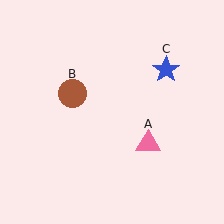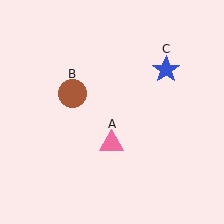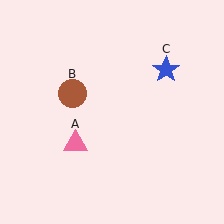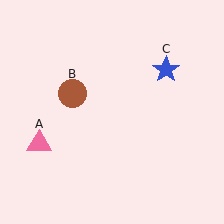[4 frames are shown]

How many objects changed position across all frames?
1 object changed position: pink triangle (object A).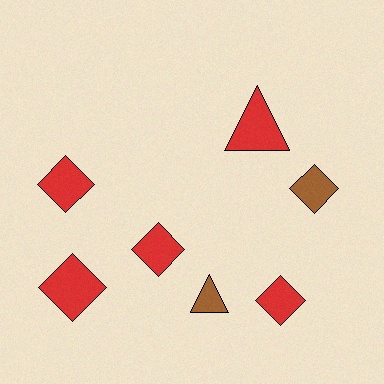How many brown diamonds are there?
There is 1 brown diamond.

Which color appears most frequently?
Red, with 5 objects.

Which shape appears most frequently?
Diamond, with 5 objects.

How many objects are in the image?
There are 7 objects.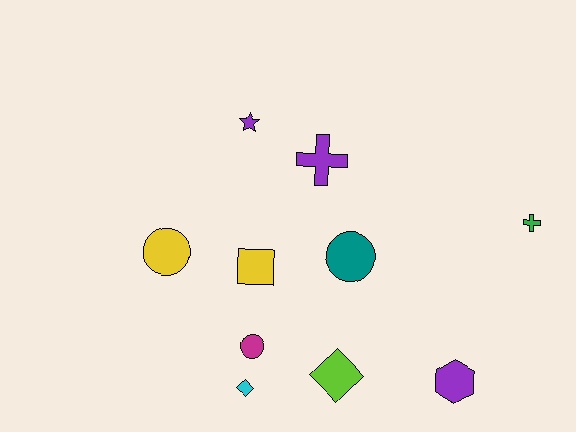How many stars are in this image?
There is 1 star.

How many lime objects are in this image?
There is 1 lime object.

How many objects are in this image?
There are 10 objects.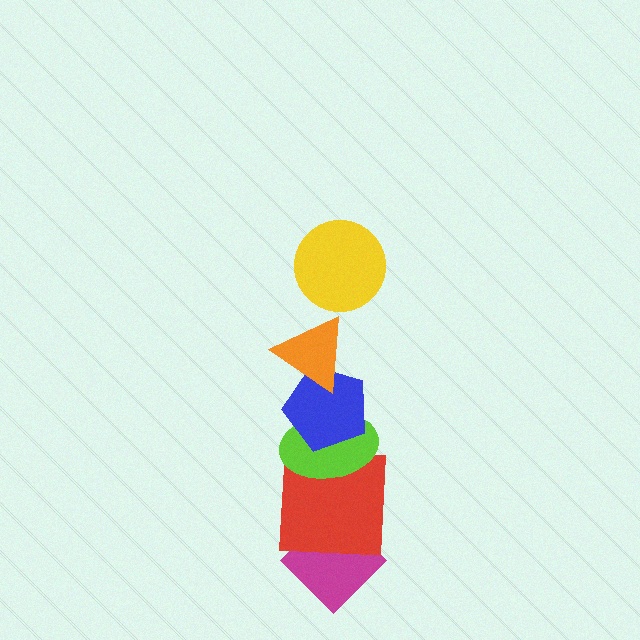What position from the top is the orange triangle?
The orange triangle is 2nd from the top.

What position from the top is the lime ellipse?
The lime ellipse is 4th from the top.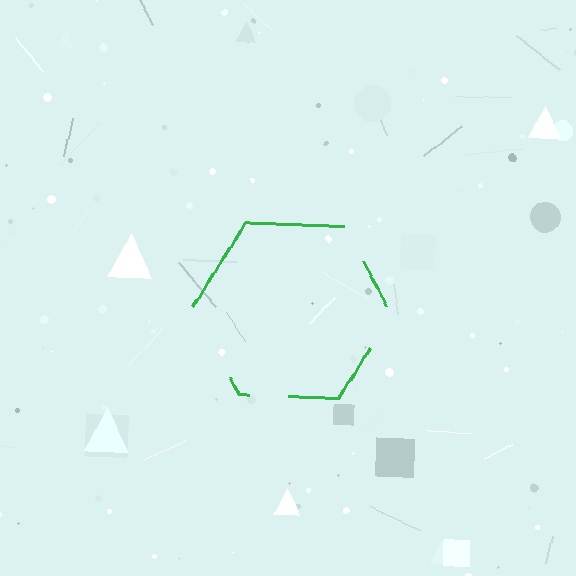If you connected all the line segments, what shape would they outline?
They would outline a hexagon.